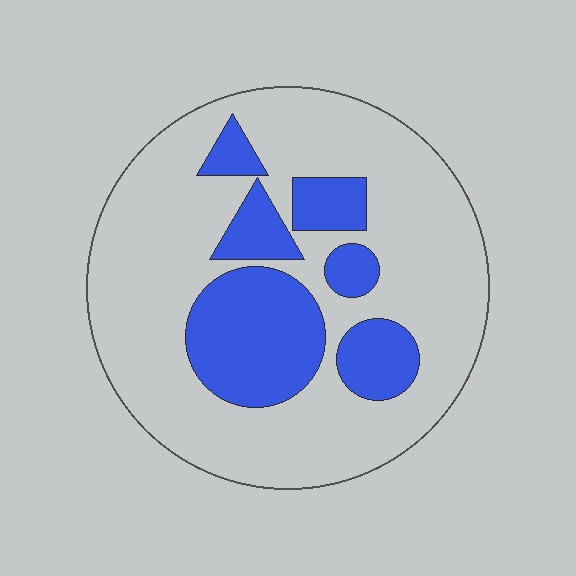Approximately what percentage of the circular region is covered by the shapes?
Approximately 25%.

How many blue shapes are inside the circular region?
6.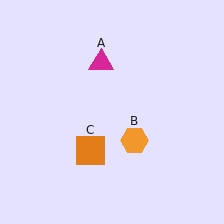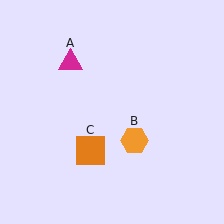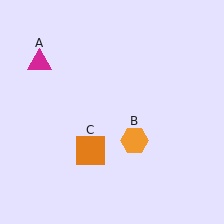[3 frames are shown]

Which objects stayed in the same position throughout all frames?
Orange hexagon (object B) and orange square (object C) remained stationary.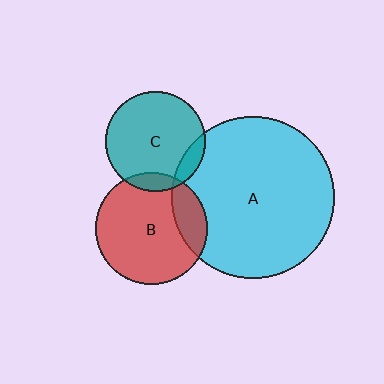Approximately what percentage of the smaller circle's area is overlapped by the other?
Approximately 20%.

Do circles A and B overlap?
Yes.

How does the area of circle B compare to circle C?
Approximately 1.2 times.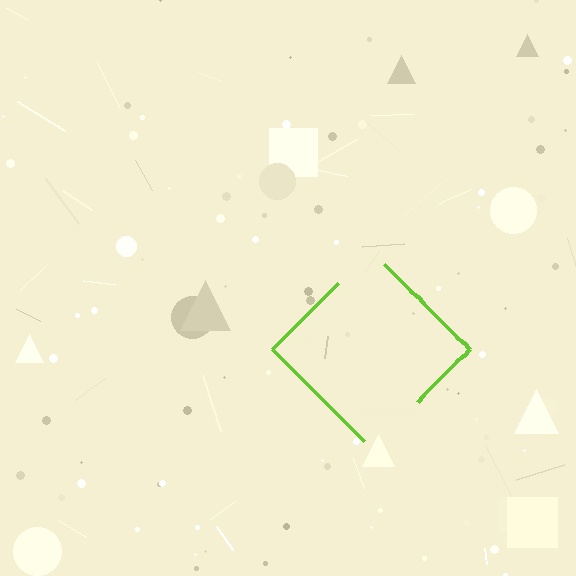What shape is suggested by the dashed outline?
The dashed outline suggests a diamond.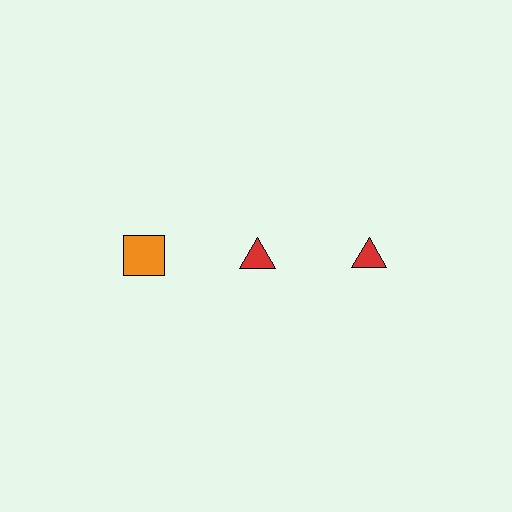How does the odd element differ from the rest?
It differs in both color (orange instead of red) and shape (square instead of triangle).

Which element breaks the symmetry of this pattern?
The orange square in the top row, leftmost column breaks the symmetry. All other shapes are red triangles.